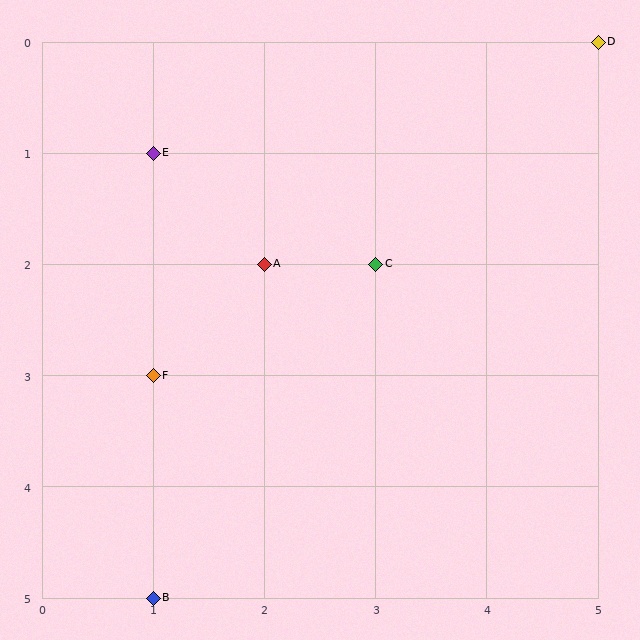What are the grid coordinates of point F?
Point F is at grid coordinates (1, 3).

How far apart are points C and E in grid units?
Points C and E are 2 columns and 1 row apart (about 2.2 grid units diagonally).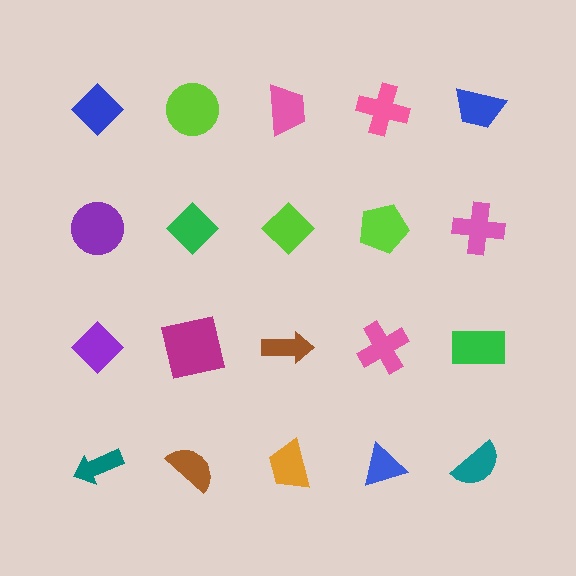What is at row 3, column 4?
A pink cross.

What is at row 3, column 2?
A magenta square.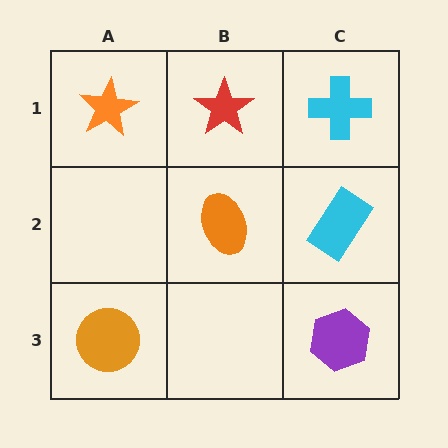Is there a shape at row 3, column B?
No, that cell is empty.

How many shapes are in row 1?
3 shapes.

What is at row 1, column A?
An orange star.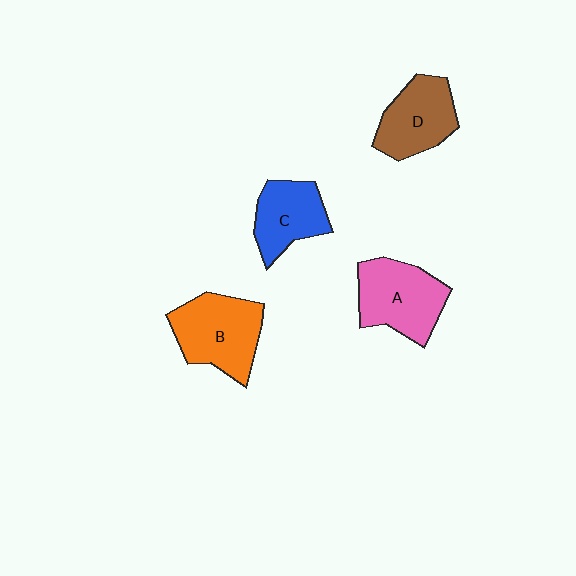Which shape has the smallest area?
Shape C (blue).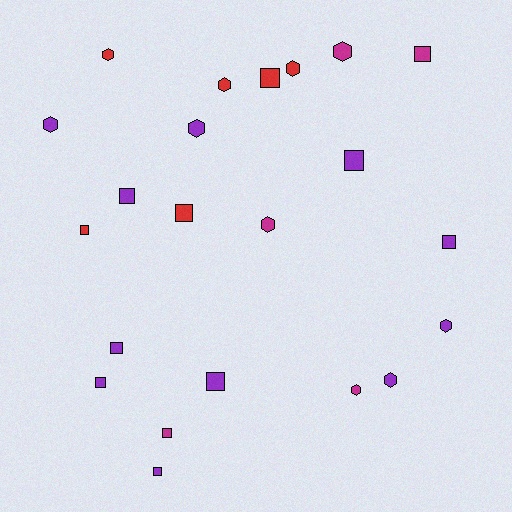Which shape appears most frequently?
Square, with 12 objects.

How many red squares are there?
There are 3 red squares.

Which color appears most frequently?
Purple, with 11 objects.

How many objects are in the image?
There are 22 objects.